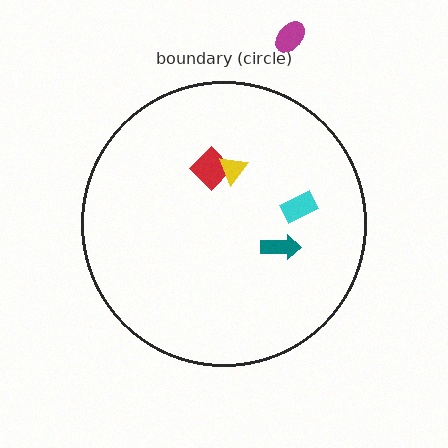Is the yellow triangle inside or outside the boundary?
Inside.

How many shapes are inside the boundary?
4 inside, 1 outside.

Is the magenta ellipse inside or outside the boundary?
Outside.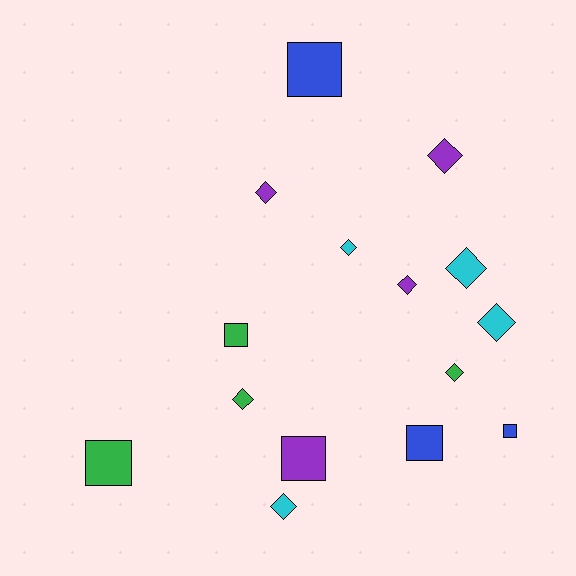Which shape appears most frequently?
Diamond, with 9 objects.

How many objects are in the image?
There are 15 objects.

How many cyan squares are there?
There are no cyan squares.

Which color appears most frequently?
Green, with 4 objects.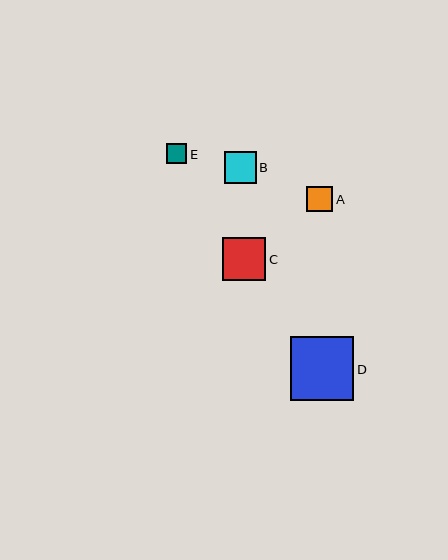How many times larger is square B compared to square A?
Square B is approximately 1.3 times the size of square A.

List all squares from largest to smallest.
From largest to smallest: D, C, B, A, E.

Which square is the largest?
Square D is the largest with a size of approximately 63 pixels.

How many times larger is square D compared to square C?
Square D is approximately 1.5 times the size of square C.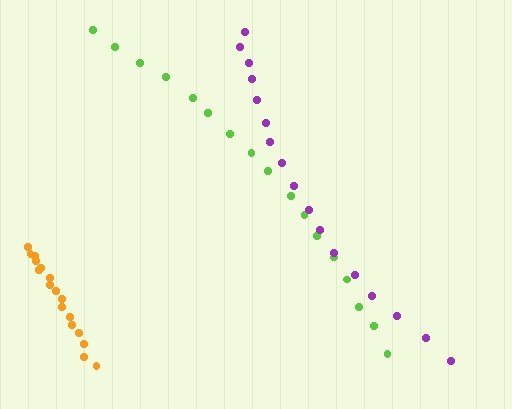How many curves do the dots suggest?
There are 3 distinct paths.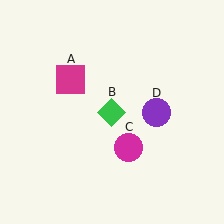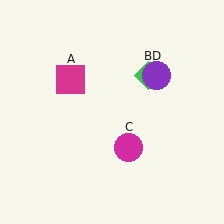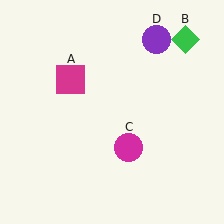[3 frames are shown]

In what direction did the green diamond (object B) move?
The green diamond (object B) moved up and to the right.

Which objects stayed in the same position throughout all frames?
Magenta square (object A) and magenta circle (object C) remained stationary.